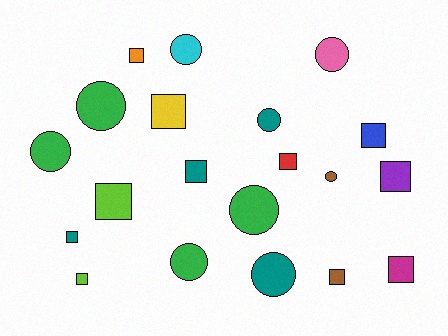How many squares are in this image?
There are 11 squares.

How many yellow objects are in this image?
There is 1 yellow object.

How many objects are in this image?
There are 20 objects.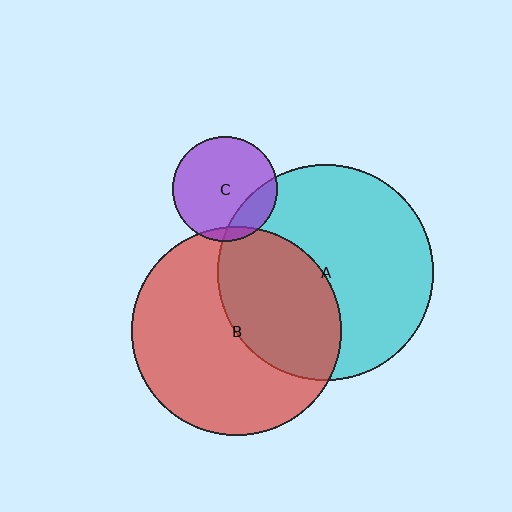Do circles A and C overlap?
Yes.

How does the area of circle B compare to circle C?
Approximately 4.0 times.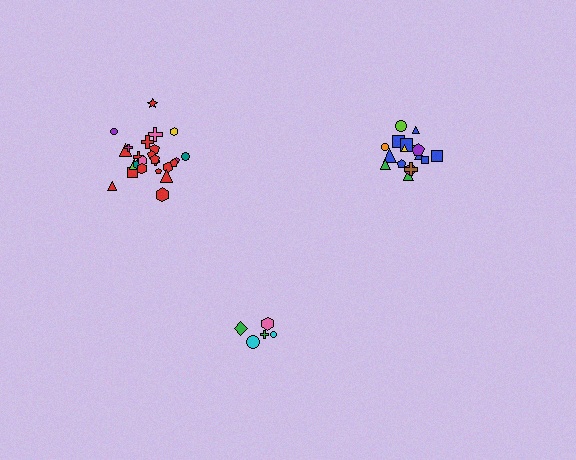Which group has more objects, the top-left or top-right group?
The top-left group.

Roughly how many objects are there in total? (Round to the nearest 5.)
Roughly 50 objects in total.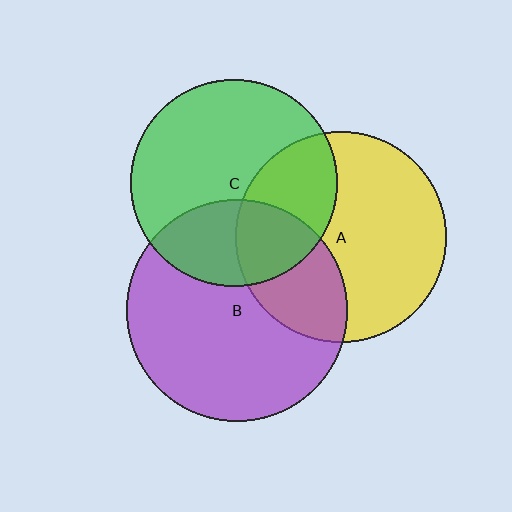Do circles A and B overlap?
Yes.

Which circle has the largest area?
Circle B (purple).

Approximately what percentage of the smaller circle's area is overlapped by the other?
Approximately 30%.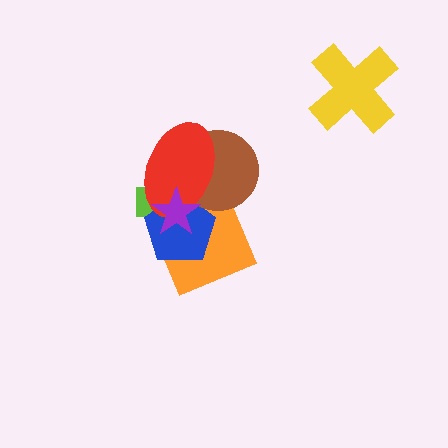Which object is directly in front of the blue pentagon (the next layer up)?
The brown circle is directly in front of the blue pentagon.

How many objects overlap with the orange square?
5 objects overlap with the orange square.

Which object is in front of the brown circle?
The red ellipse is in front of the brown circle.